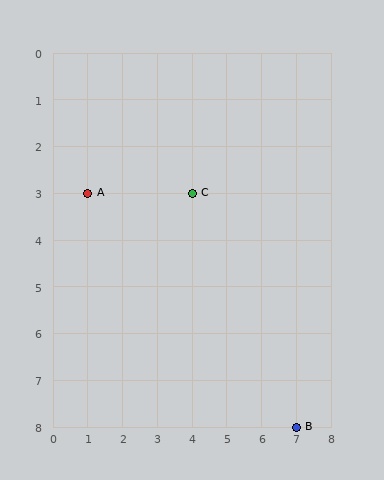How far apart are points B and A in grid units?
Points B and A are 6 columns and 5 rows apart (about 7.8 grid units diagonally).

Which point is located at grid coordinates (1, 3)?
Point A is at (1, 3).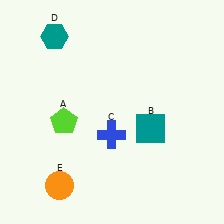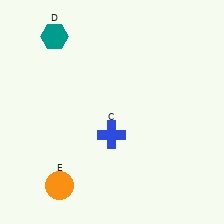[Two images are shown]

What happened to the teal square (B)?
The teal square (B) was removed in Image 2. It was in the bottom-right area of Image 1.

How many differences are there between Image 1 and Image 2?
There are 2 differences between the two images.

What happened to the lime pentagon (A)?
The lime pentagon (A) was removed in Image 2. It was in the bottom-left area of Image 1.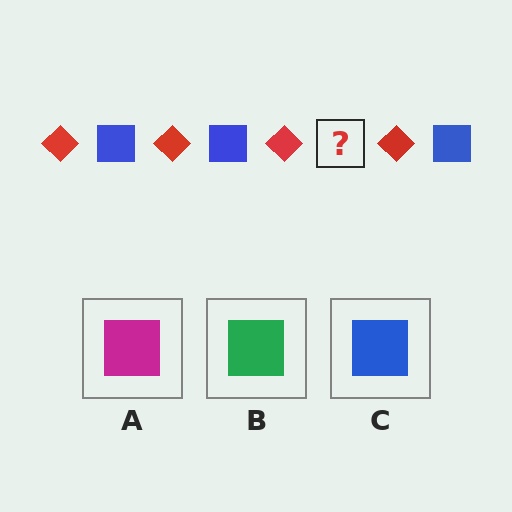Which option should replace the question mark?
Option C.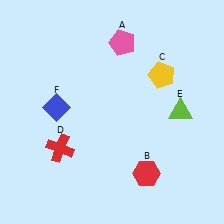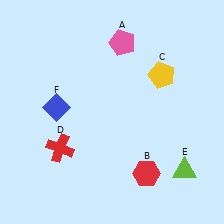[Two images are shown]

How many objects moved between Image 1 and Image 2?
1 object moved between the two images.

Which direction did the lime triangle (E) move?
The lime triangle (E) moved down.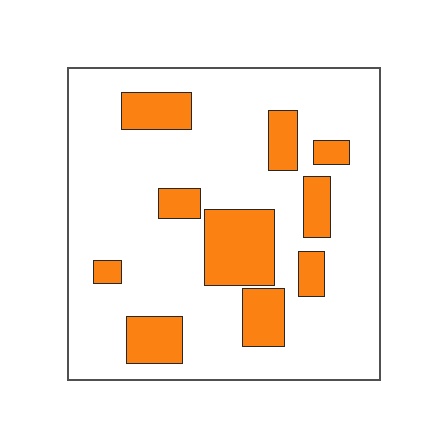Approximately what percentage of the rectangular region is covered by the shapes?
Approximately 20%.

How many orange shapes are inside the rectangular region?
10.